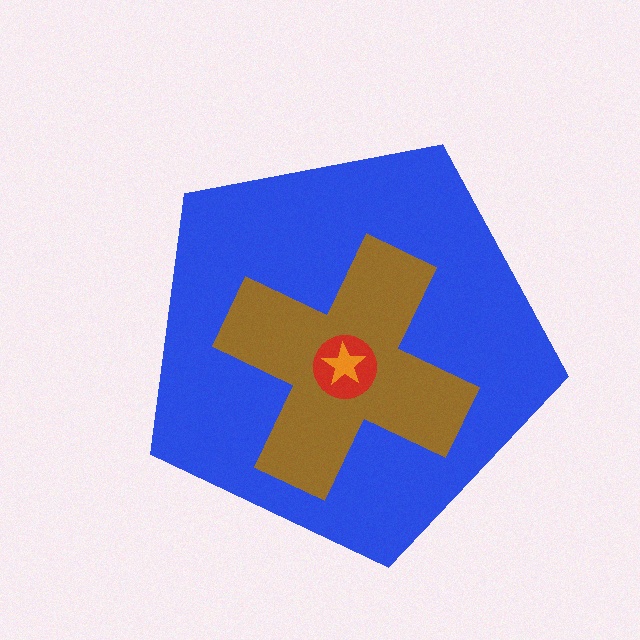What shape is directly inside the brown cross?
The red circle.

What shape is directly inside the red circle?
The orange star.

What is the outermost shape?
The blue pentagon.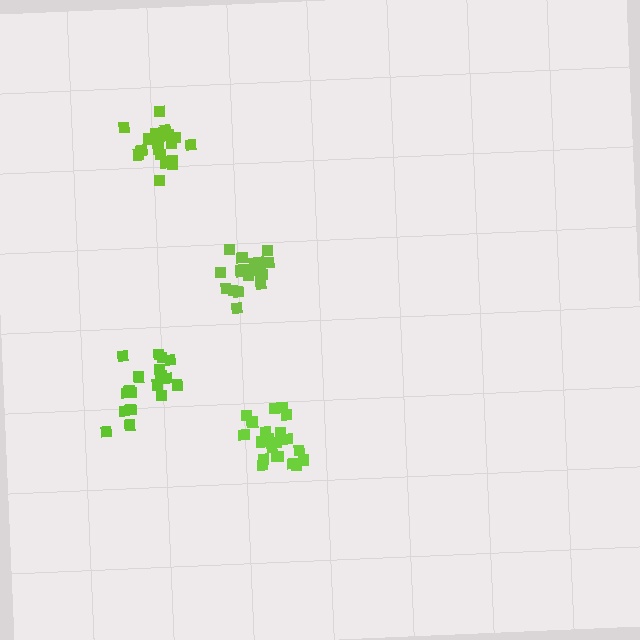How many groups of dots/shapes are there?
There are 4 groups.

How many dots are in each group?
Group 1: 19 dots, Group 2: 21 dots, Group 3: 18 dots, Group 4: 21 dots (79 total).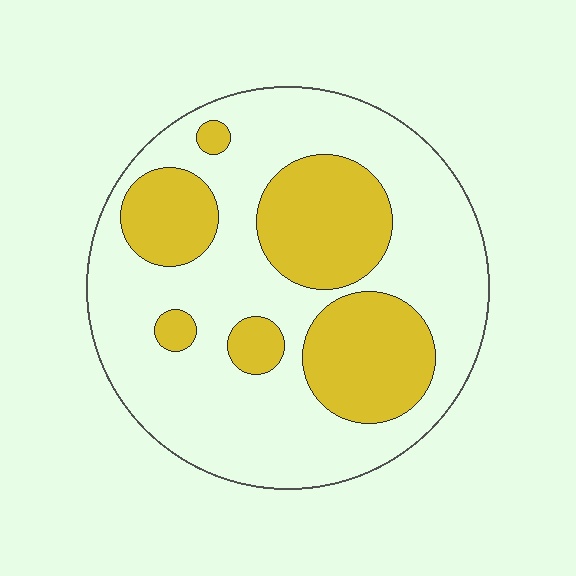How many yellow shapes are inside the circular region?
6.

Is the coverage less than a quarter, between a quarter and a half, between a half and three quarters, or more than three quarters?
Between a quarter and a half.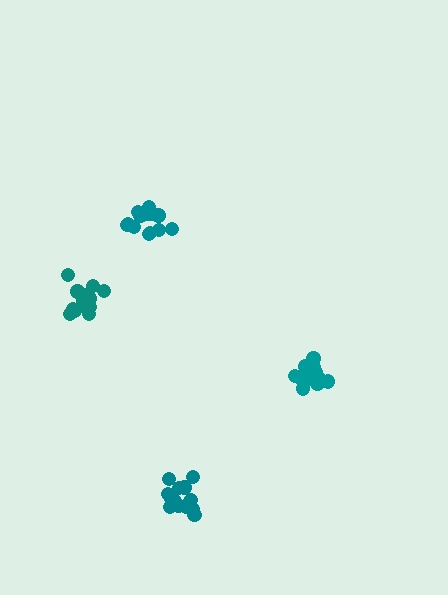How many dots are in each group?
Group 1: 14 dots, Group 2: 14 dots, Group 3: 15 dots, Group 4: 15 dots (58 total).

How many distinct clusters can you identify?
There are 4 distinct clusters.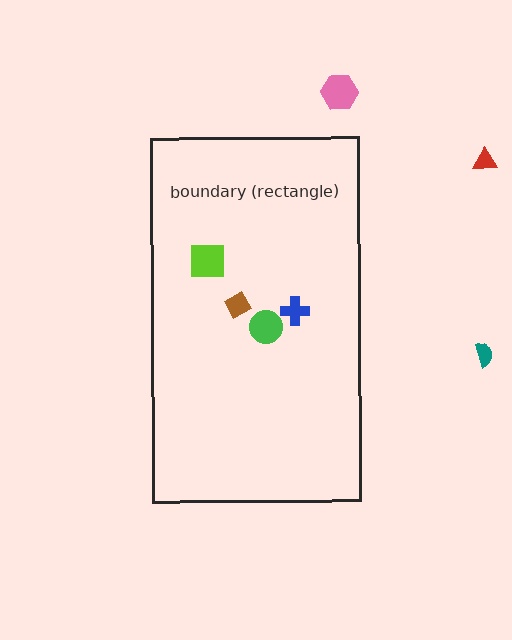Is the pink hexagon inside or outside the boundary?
Outside.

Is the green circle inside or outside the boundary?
Inside.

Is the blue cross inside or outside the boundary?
Inside.